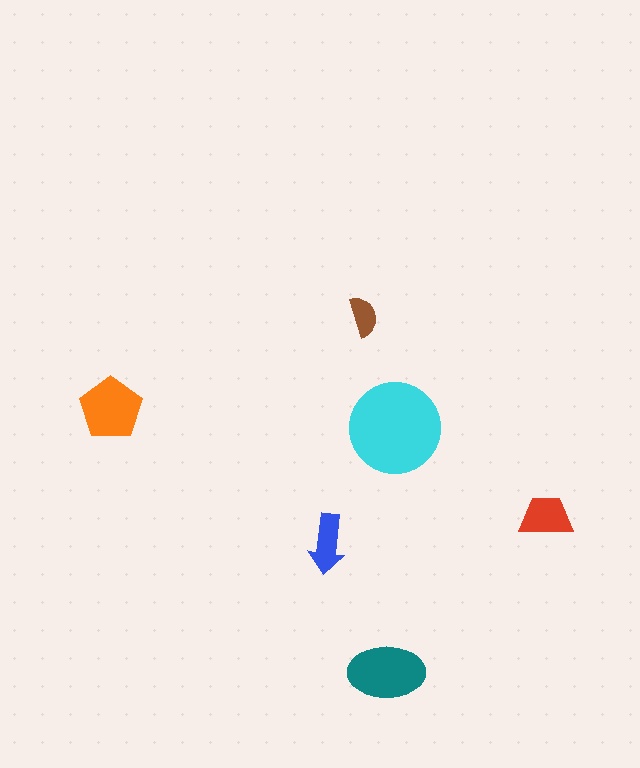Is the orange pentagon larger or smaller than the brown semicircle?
Larger.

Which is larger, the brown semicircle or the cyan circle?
The cyan circle.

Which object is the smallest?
The brown semicircle.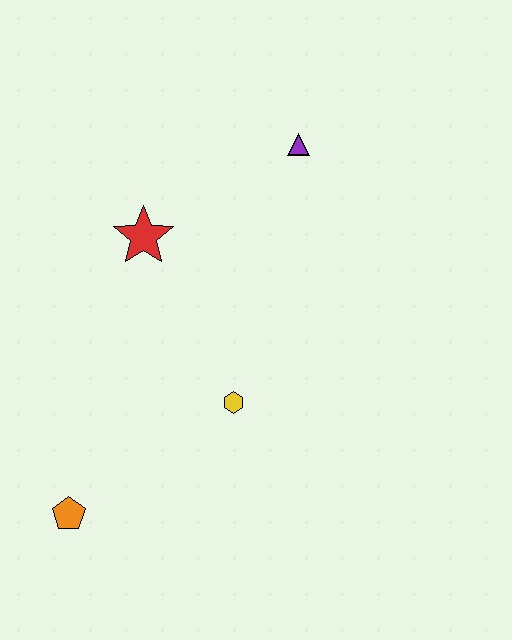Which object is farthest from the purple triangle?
The orange pentagon is farthest from the purple triangle.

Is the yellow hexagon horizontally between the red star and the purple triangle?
Yes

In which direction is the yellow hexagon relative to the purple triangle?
The yellow hexagon is below the purple triangle.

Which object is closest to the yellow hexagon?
The red star is closest to the yellow hexagon.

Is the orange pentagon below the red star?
Yes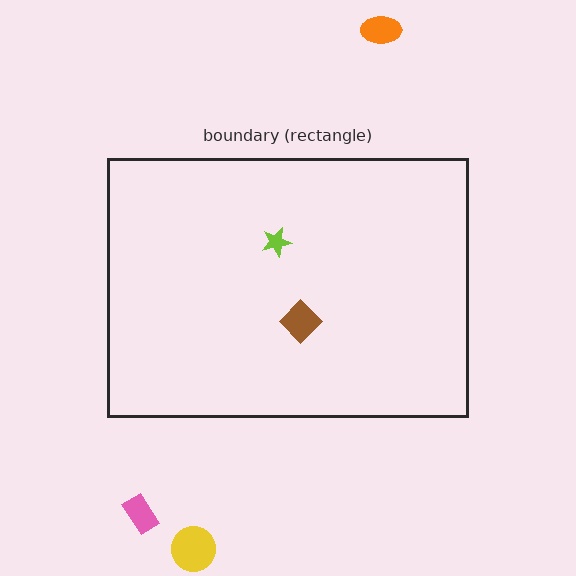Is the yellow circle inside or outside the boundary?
Outside.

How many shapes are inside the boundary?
2 inside, 3 outside.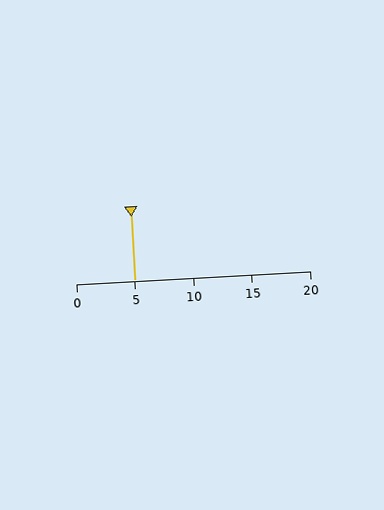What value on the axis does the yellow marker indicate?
The marker indicates approximately 5.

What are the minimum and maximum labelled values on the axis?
The axis runs from 0 to 20.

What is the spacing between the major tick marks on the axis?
The major ticks are spaced 5 apart.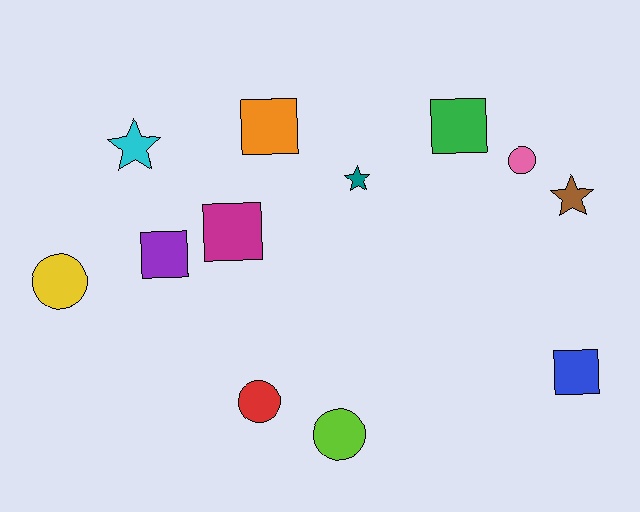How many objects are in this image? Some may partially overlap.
There are 12 objects.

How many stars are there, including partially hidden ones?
There are 3 stars.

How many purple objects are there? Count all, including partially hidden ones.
There is 1 purple object.